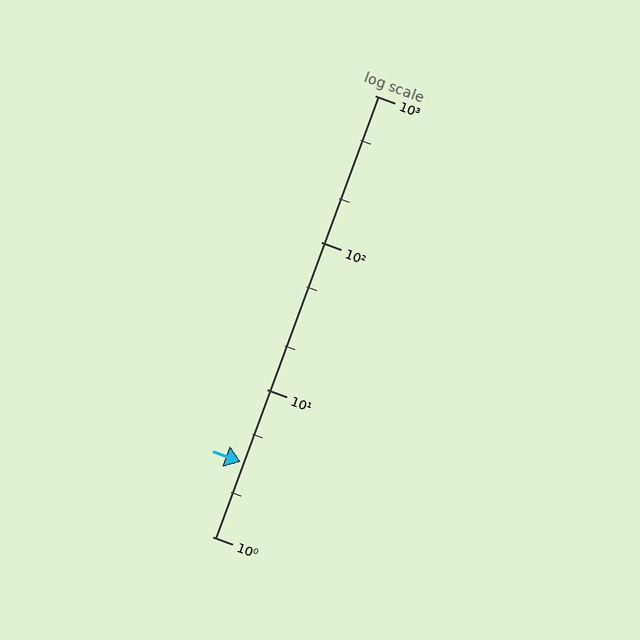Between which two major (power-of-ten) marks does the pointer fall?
The pointer is between 1 and 10.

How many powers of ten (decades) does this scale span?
The scale spans 3 decades, from 1 to 1000.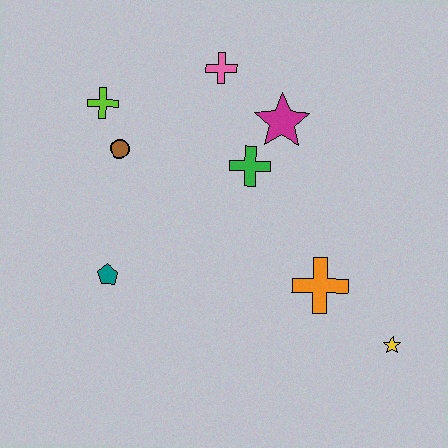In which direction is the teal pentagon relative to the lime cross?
The teal pentagon is below the lime cross.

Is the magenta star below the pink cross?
Yes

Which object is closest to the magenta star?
The green cross is closest to the magenta star.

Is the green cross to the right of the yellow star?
No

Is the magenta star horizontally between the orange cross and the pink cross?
Yes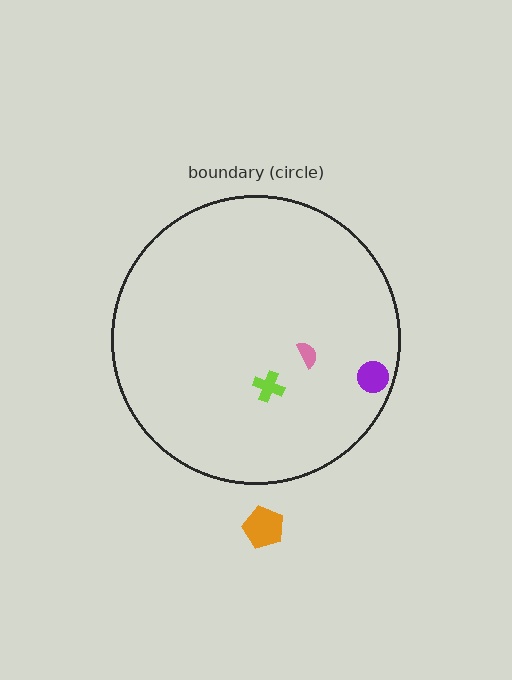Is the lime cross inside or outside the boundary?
Inside.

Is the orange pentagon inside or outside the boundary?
Outside.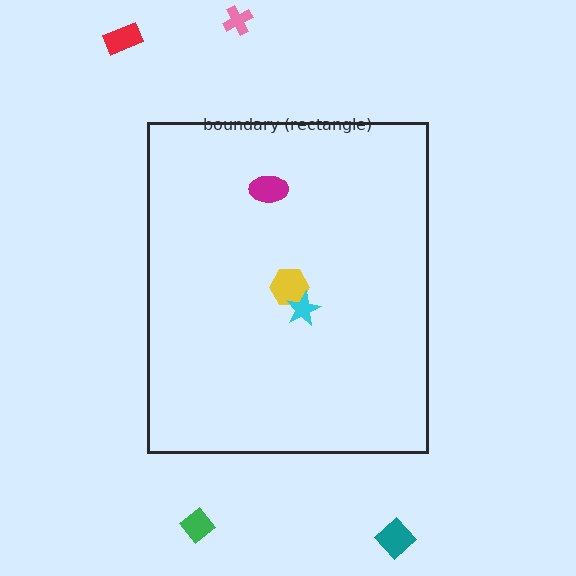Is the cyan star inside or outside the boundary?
Inside.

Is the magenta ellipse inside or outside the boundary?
Inside.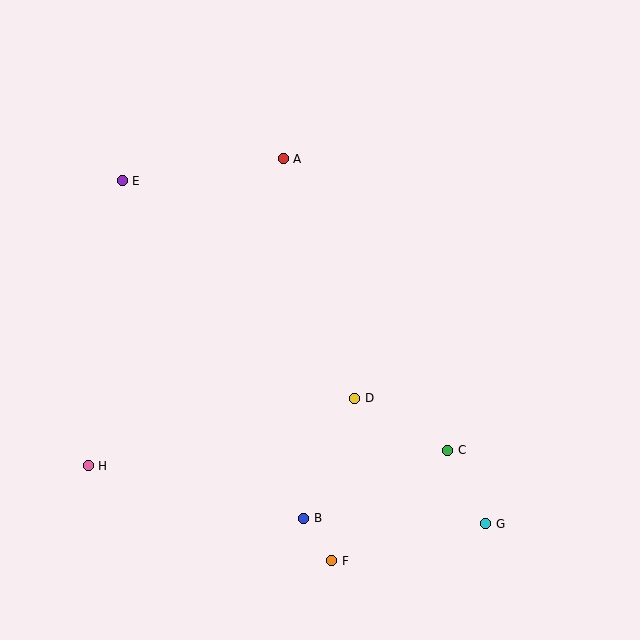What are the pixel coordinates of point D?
Point D is at (355, 398).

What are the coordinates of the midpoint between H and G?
The midpoint between H and G is at (287, 495).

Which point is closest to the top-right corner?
Point A is closest to the top-right corner.